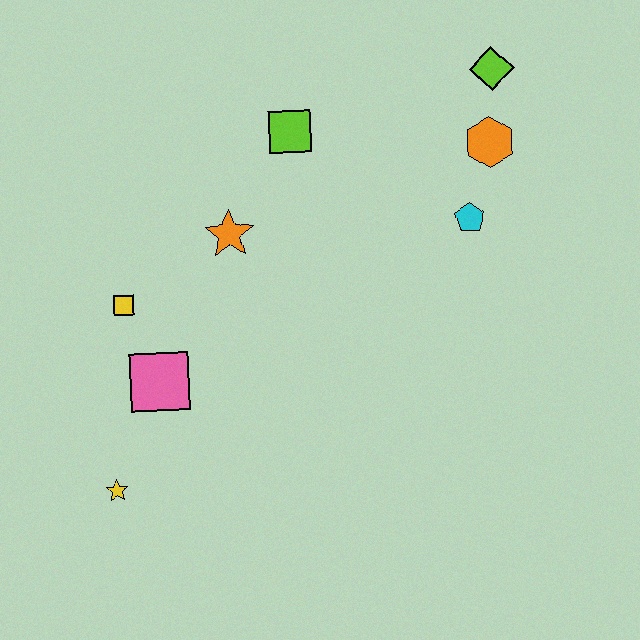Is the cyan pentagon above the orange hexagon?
No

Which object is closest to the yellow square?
The pink square is closest to the yellow square.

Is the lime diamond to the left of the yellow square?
No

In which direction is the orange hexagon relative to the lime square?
The orange hexagon is to the right of the lime square.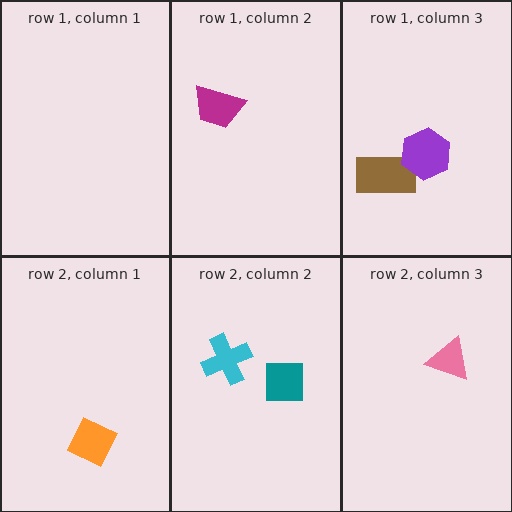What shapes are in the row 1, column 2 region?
The magenta trapezoid.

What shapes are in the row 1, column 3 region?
The brown rectangle, the purple hexagon.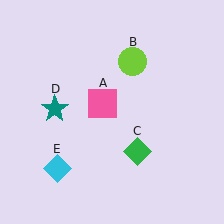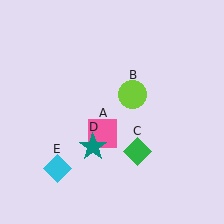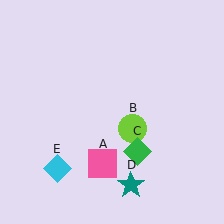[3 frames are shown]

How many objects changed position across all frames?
3 objects changed position: pink square (object A), lime circle (object B), teal star (object D).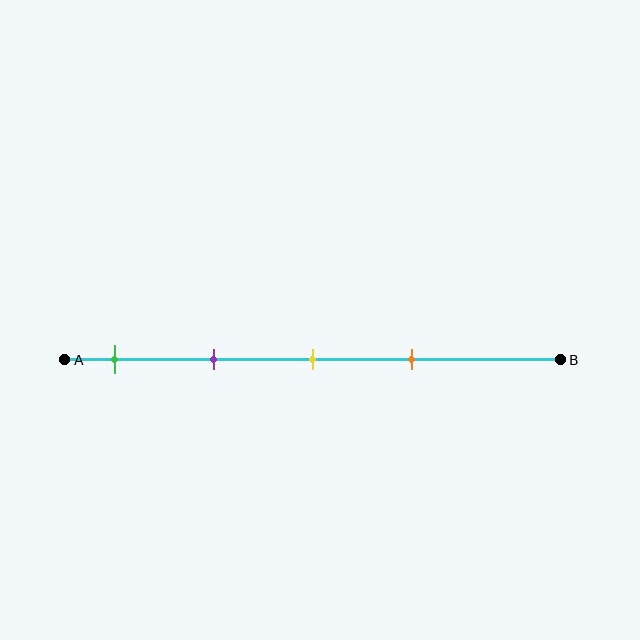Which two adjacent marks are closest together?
The yellow and orange marks are the closest adjacent pair.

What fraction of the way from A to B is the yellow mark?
The yellow mark is approximately 50% (0.5) of the way from A to B.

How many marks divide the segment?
There are 4 marks dividing the segment.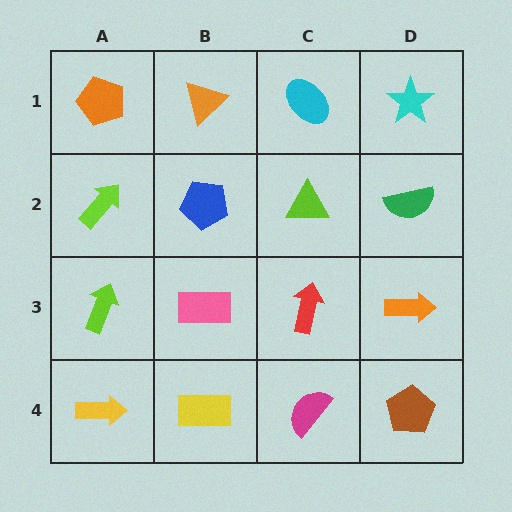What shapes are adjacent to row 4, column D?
An orange arrow (row 3, column D), a magenta semicircle (row 4, column C).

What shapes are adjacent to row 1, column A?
A lime arrow (row 2, column A), an orange triangle (row 1, column B).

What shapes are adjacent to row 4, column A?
A lime arrow (row 3, column A), a yellow rectangle (row 4, column B).